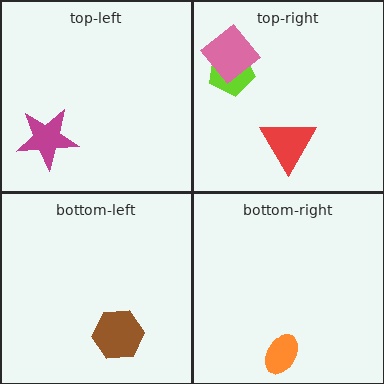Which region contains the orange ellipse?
The bottom-right region.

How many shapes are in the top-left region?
1.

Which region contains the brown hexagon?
The bottom-left region.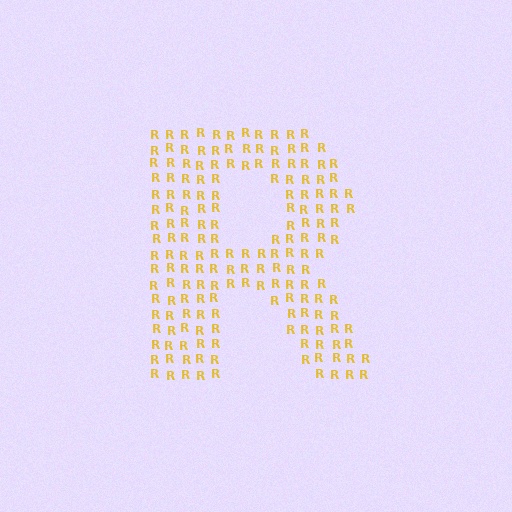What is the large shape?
The large shape is the letter R.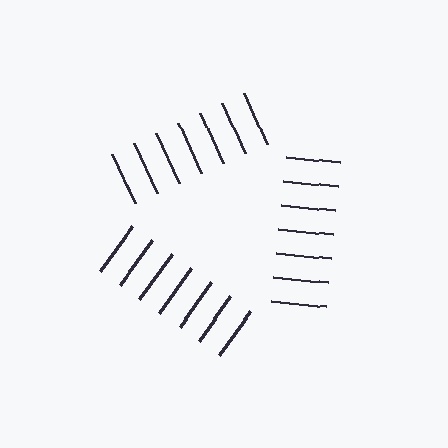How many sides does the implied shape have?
3 sides — the line-ends trace a triangle.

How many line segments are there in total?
21 — 7 along each of the 3 edges.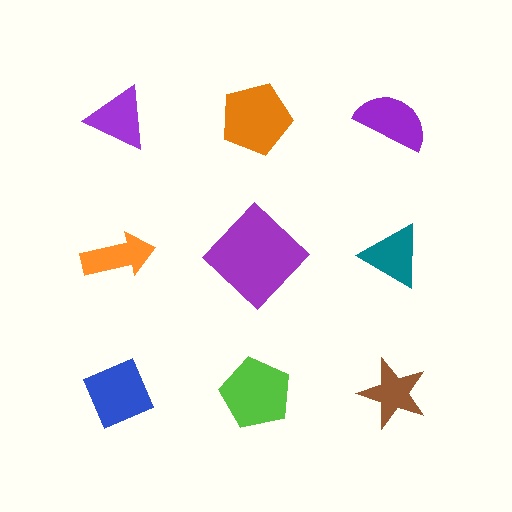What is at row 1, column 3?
A purple semicircle.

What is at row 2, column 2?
A purple diamond.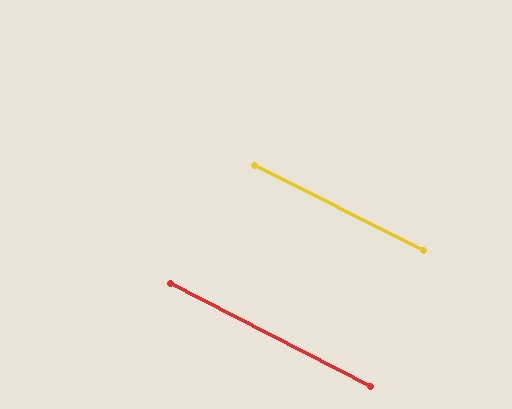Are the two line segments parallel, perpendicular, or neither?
Parallel — their directions differ by only 0.6°.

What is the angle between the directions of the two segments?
Approximately 1 degree.